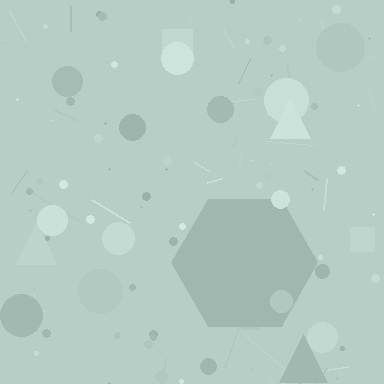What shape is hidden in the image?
A hexagon is hidden in the image.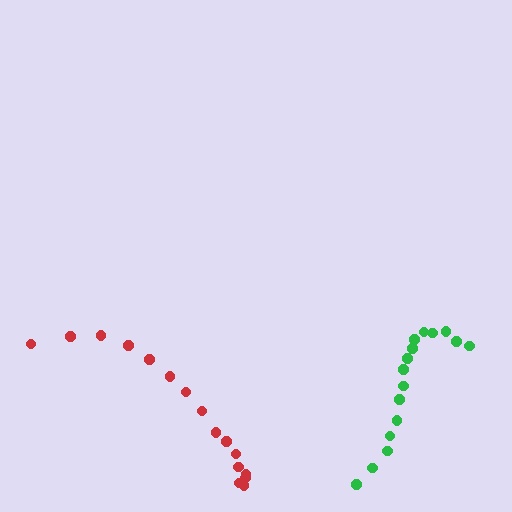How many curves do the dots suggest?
There are 2 distinct paths.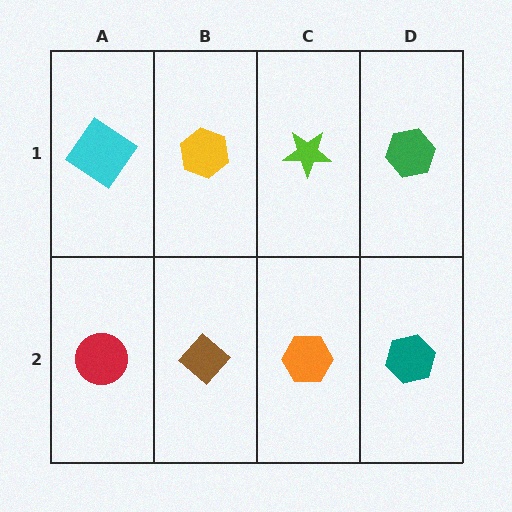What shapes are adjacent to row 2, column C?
A lime star (row 1, column C), a brown diamond (row 2, column B), a teal hexagon (row 2, column D).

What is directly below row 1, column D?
A teal hexagon.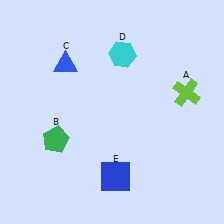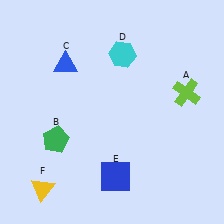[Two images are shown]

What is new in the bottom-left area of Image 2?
A yellow triangle (F) was added in the bottom-left area of Image 2.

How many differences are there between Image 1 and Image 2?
There is 1 difference between the two images.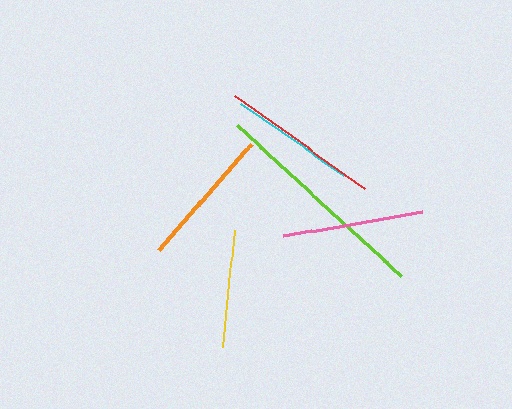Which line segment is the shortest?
The yellow line is the shortest at approximately 117 pixels.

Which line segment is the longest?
The lime line is the longest at approximately 224 pixels.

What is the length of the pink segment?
The pink segment is approximately 141 pixels long.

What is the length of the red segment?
The red segment is approximately 160 pixels long.